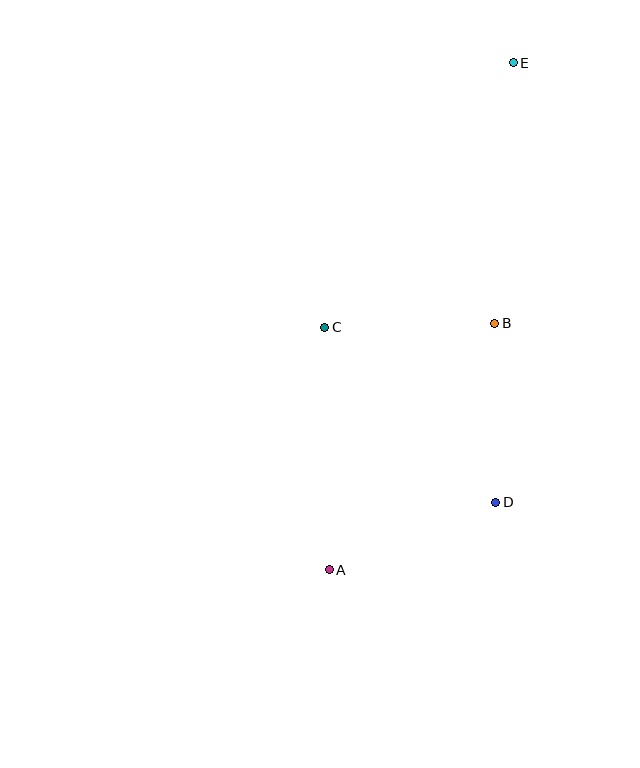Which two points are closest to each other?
Points B and C are closest to each other.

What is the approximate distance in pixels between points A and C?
The distance between A and C is approximately 243 pixels.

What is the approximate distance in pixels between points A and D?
The distance between A and D is approximately 180 pixels.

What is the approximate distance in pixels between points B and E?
The distance between B and E is approximately 261 pixels.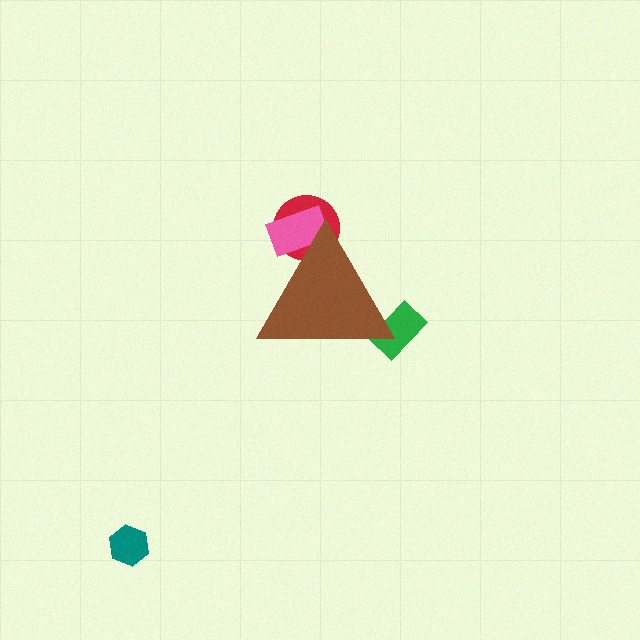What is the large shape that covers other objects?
A brown triangle.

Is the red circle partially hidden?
Yes, the red circle is partially hidden behind the brown triangle.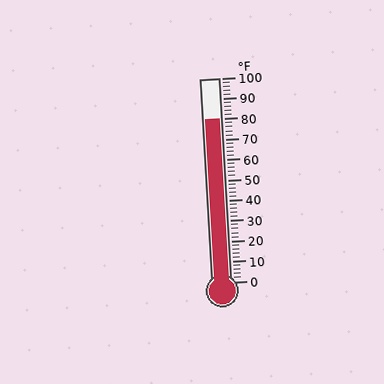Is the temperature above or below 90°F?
The temperature is below 90°F.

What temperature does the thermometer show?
The thermometer shows approximately 80°F.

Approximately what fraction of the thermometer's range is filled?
The thermometer is filled to approximately 80% of its range.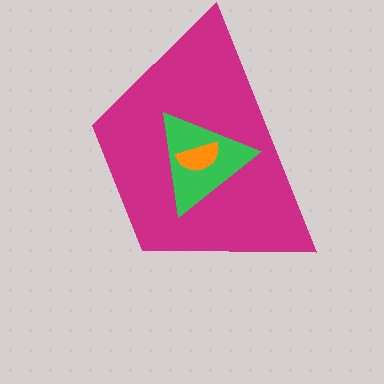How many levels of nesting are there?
3.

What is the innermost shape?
The orange semicircle.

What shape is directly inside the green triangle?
The orange semicircle.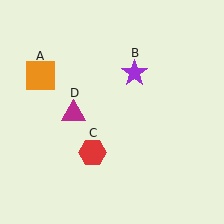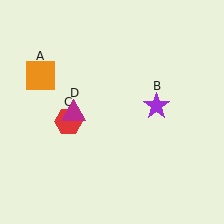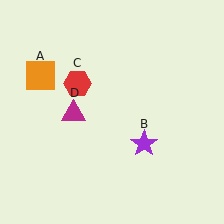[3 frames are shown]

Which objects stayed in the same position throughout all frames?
Orange square (object A) and magenta triangle (object D) remained stationary.